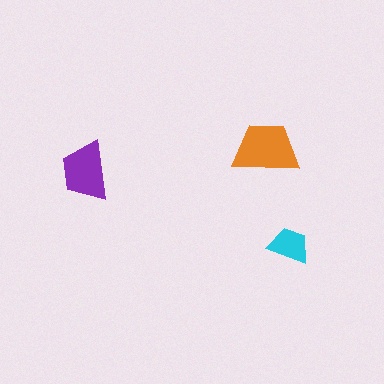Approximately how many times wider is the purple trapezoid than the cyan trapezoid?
About 1.5 times wider.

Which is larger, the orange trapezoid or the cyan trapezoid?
The orange one.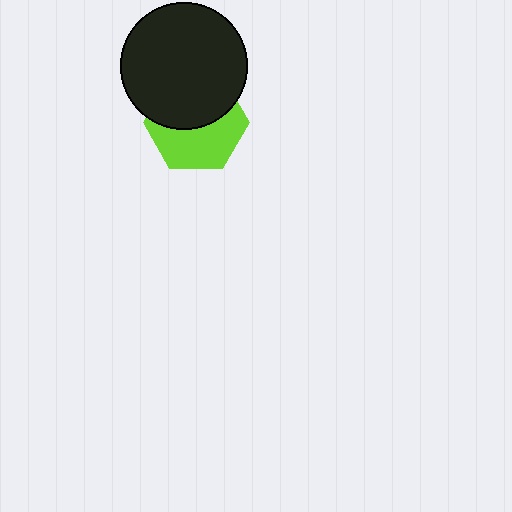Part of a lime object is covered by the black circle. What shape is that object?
It is a hexagon.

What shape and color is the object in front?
The object in front is a black circle.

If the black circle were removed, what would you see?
You would see the complete lime hexagon.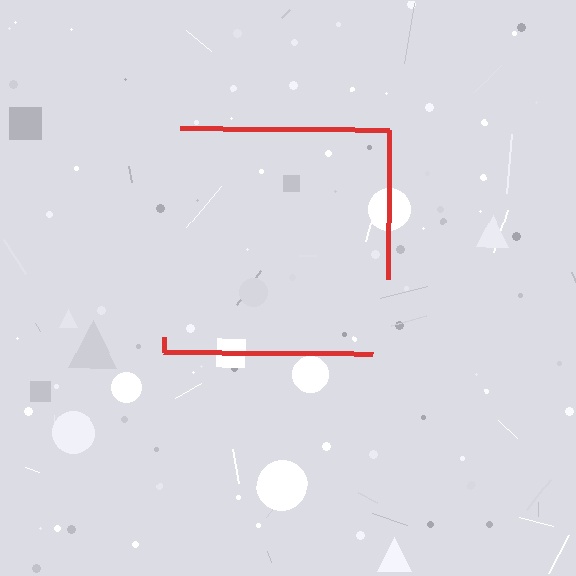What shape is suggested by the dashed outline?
The dashed outline suggests a square.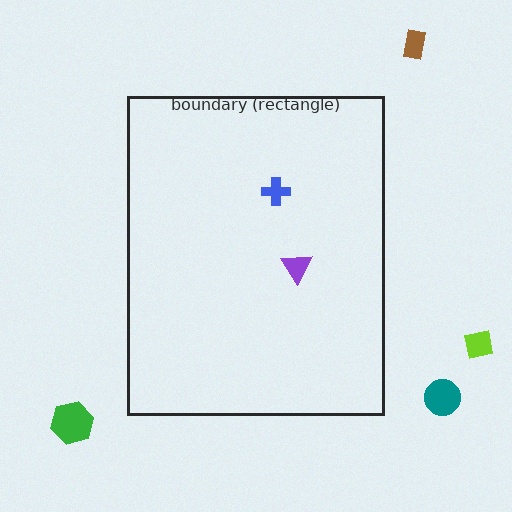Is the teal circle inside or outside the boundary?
Outside.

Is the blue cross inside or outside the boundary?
Inside.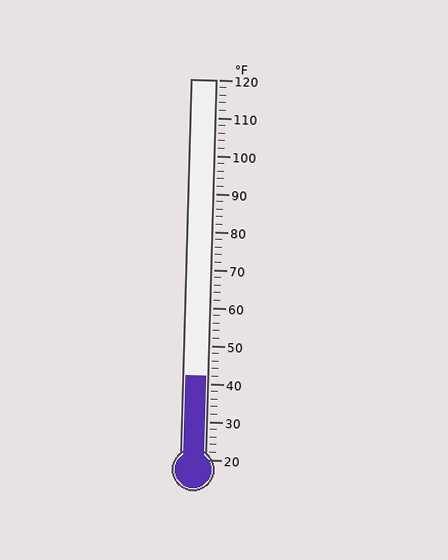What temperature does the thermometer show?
The thermometer shows approximately 42°F.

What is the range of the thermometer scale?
The thermometer scale ranges from 20°F to 120°F.